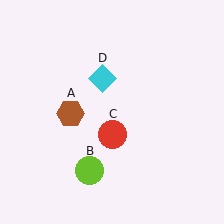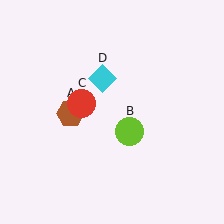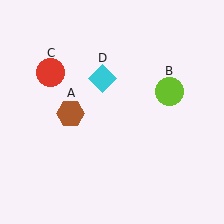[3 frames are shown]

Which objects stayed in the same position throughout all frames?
Brown hexagon (object A) and cyan diamond (object D) remained stationary.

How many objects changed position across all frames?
2 objects changed position: lime circle (object B), red circle (object C).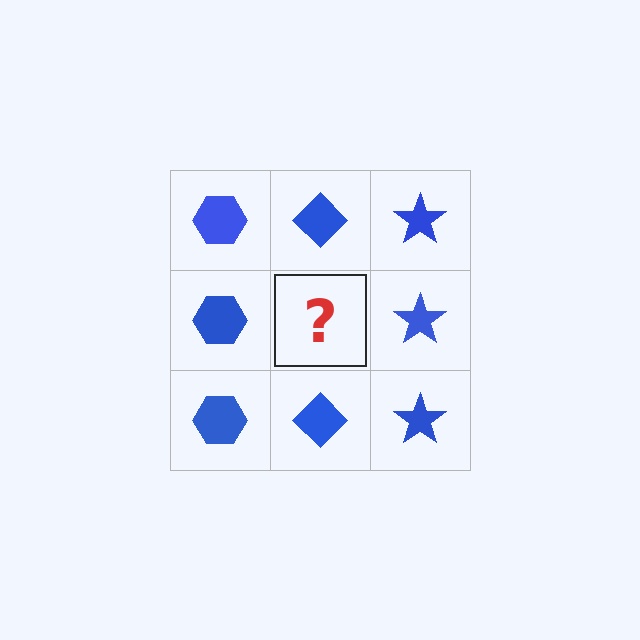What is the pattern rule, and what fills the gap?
The rule is that each column has a consistent shape. The gap should be filled with a blue diamond.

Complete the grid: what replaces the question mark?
The question mark should be replaced with a blue diamond.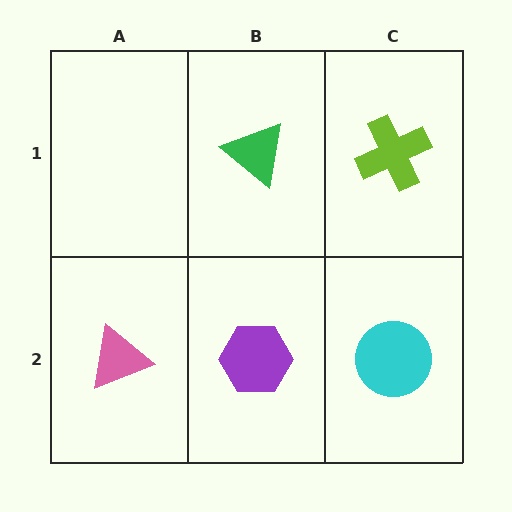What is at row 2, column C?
A cyan circle.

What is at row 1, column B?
A green triangle.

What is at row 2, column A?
A pink triangle.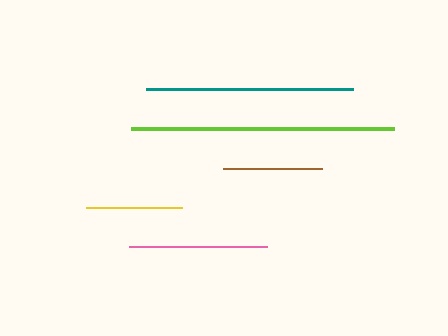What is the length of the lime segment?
The lime segment is approximately 263 pixels long.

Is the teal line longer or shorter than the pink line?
The teal line is longer than the pink line.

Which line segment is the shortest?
The yellow line is the shortest at approximately 96 pixels.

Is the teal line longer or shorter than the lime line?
The lime line is longer than the teal line.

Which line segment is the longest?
The lime line is the longest at approximately 263 pixels.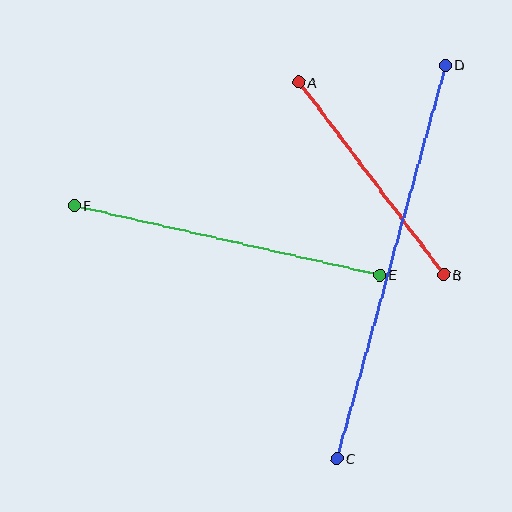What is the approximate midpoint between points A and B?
The midpoint is at approximately (371, 178) pixels.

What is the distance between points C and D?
The distance is approximately 408 pixels.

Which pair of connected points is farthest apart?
Points C and D are farthest apart.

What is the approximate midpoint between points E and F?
The midpoint is at approximately (227, 240) pixels.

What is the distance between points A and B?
The distance is approximately 241 pixels.